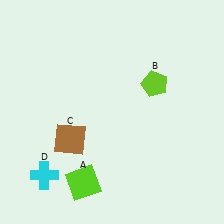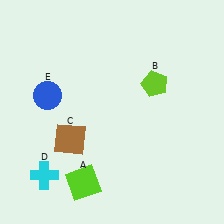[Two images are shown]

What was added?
A blue circle (E) was added in Image 2.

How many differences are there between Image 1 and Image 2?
There is 1 difference between the two images.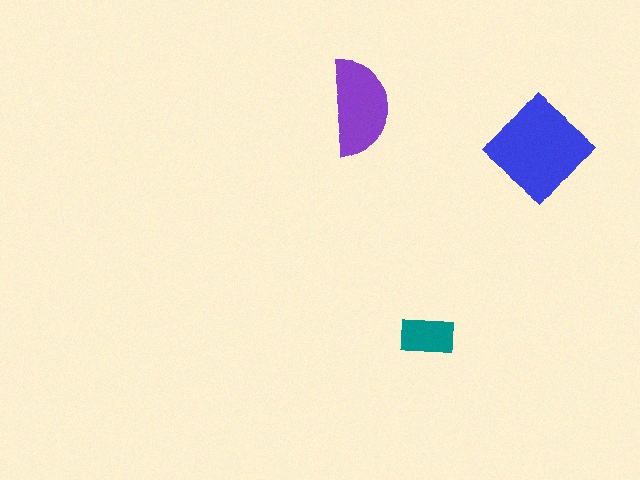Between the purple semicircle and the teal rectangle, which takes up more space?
The purple semicircle.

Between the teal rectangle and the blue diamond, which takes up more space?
The blue diamond.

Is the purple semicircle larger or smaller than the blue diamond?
Smaller.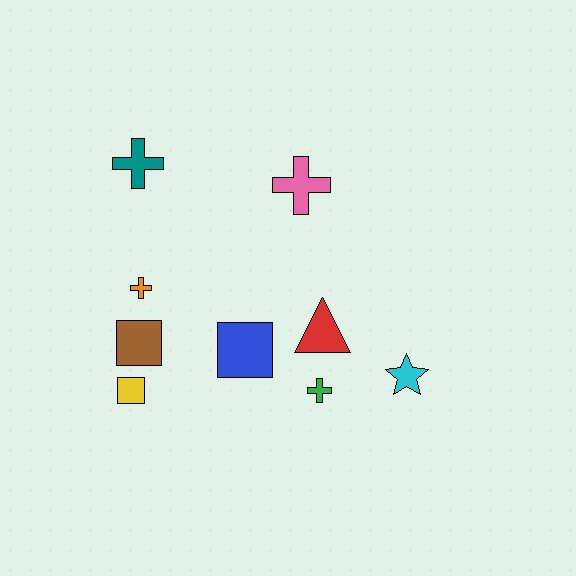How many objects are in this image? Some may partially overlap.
There are 9 objects.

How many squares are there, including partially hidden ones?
There are 3 squares.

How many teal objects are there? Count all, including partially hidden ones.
There is 1 teal object.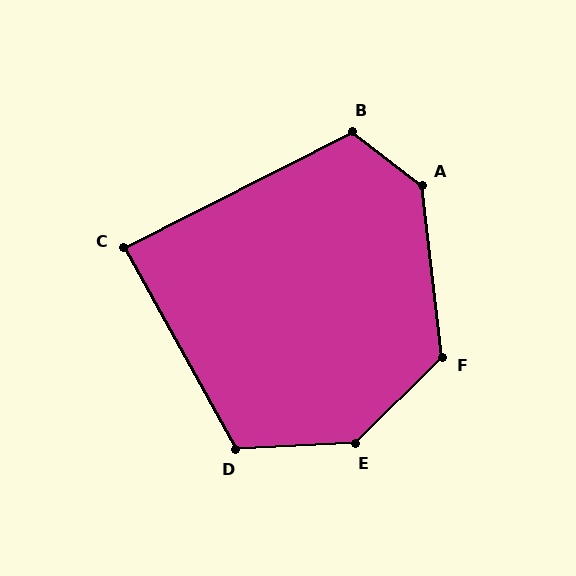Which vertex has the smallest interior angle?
C, at approximately 88 degrees.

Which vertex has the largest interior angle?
E, at approximately 138 degrees.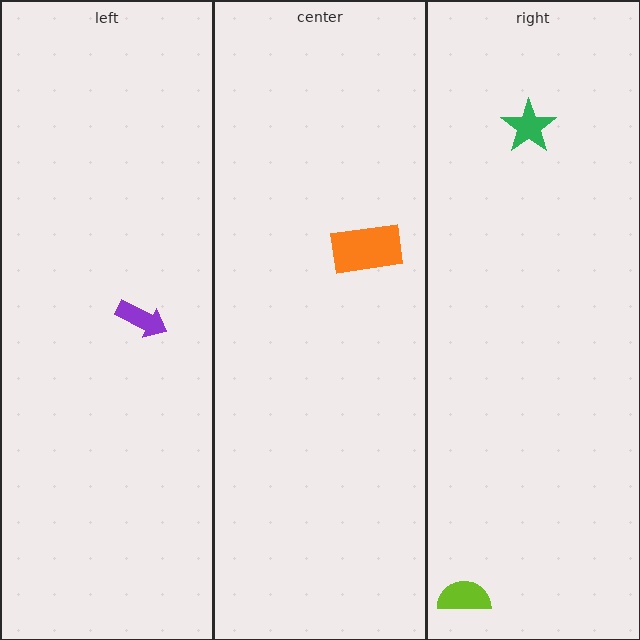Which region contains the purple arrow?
The left region.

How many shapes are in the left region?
1.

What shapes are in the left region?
The purple arrow.